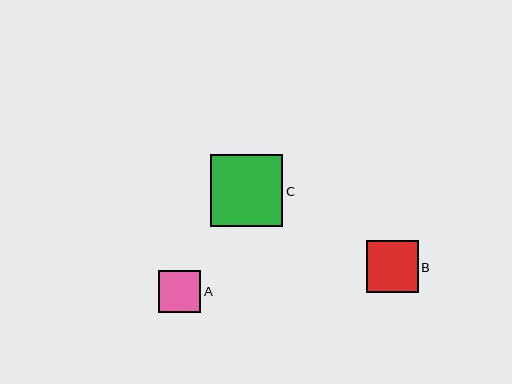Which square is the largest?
Square C is the largest with a size of approximately 72 pixels.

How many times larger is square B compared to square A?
Square B is approximately 1.2 times the size of square A.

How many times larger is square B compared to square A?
Square B is approximately 1.2 times the size of square A.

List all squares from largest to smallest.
From largest to smallest: C, B, A.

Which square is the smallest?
Square A is the smallest with a size of approximately 42 pixels.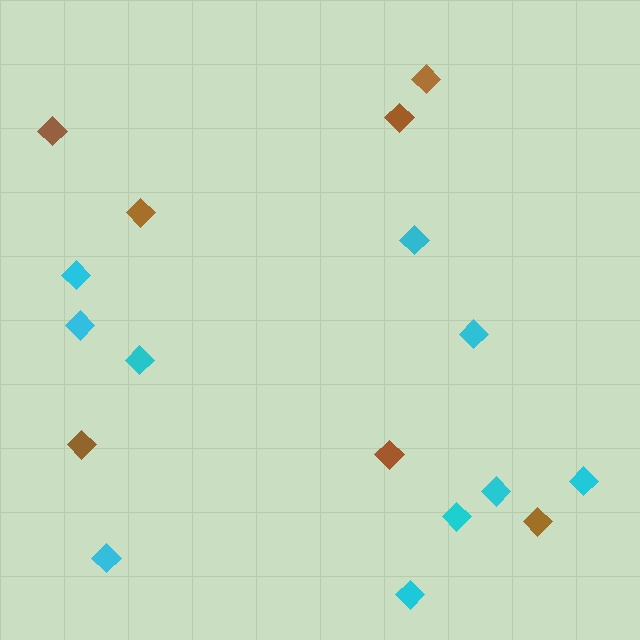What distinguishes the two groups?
There are 2 groups: one group of brown diamonds (7) and one group of cyan diamonds (10).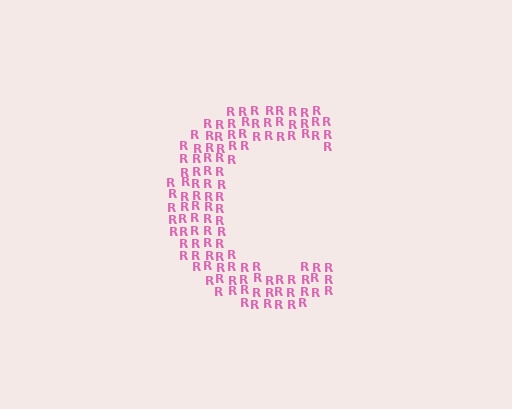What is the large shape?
The large shape is the letter C.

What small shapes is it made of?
It is made of small letter R's.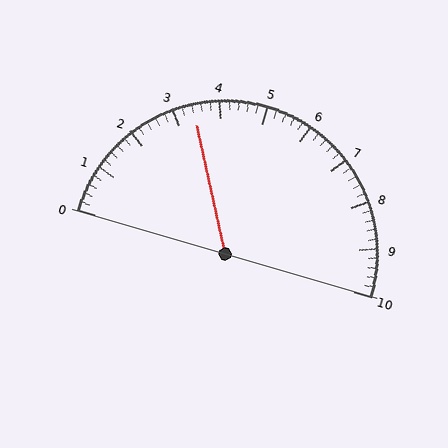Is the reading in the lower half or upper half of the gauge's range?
The reading is in the lower half of the range (0 to 10).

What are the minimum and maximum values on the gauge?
The gauge ranges from 0 to 10.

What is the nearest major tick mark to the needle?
The nearest major tick mark is 3.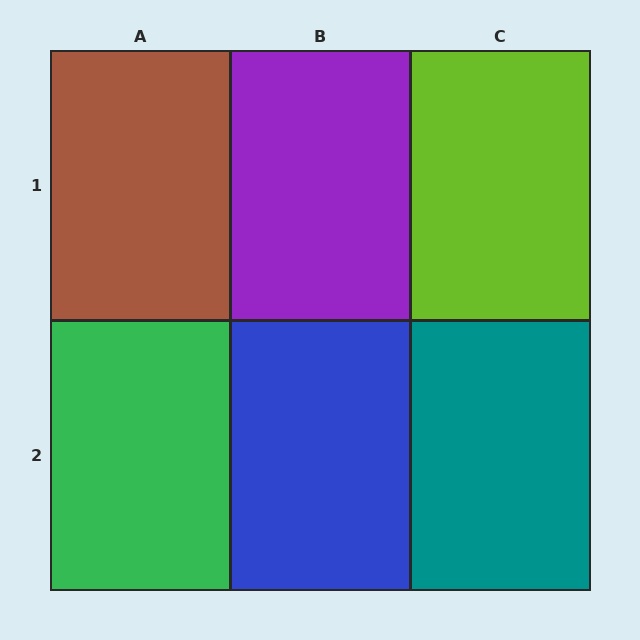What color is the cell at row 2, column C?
Teal.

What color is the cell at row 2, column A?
Green.